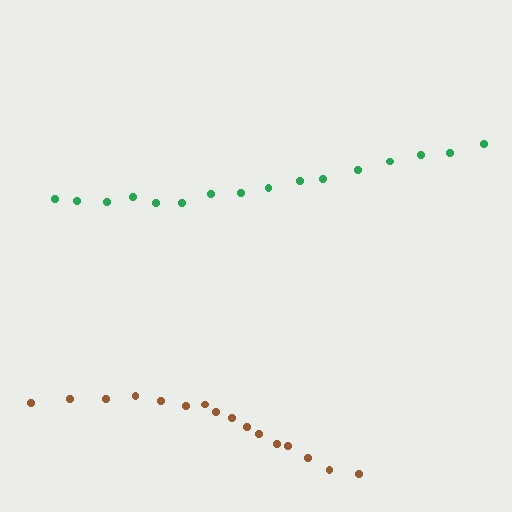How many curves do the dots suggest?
There are 2 distinct paths.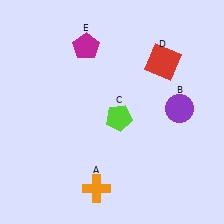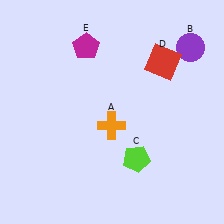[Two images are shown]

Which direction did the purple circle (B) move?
The purple circle (B) moved up.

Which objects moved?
The objects that moved are: the orange cross (A), the purple circle (B), the lime pentagon (C).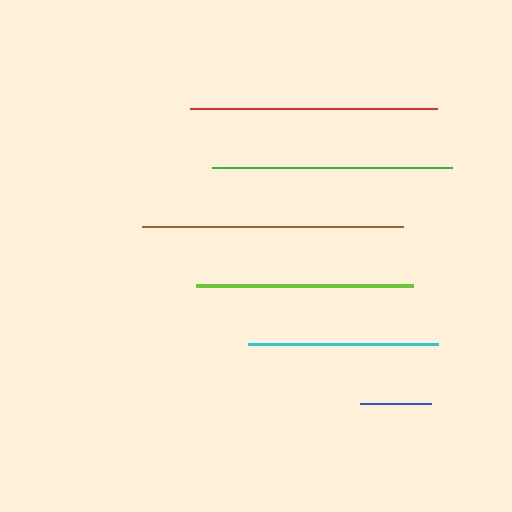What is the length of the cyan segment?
The cyan segment is approximately 190 pixels long.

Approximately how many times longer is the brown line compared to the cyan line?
The brown line is approximately 1.4 times the length of the cyan line.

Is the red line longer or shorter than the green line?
The red line is longer than the green line.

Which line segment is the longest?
The brown line is the longest at approximately 261 pixels.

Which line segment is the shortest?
The blue line is the shortest at approximately 72 pixels.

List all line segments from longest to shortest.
From longest to shortest: brown, red, green, lime, cyan, blue.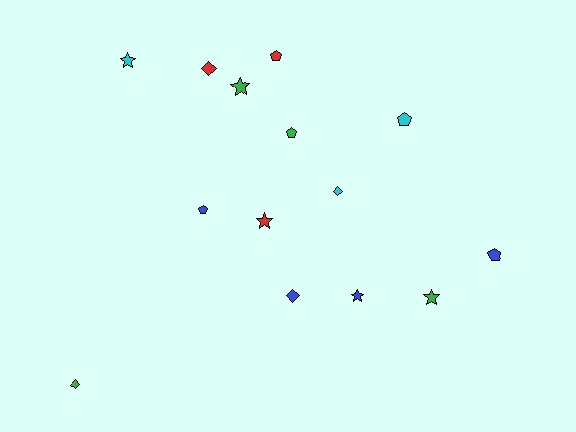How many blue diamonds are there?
There is 1 blue diamond.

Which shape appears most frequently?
Pentagon, with 5 objects.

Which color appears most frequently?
Green, with 4 objects.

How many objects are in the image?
There are 14 objects.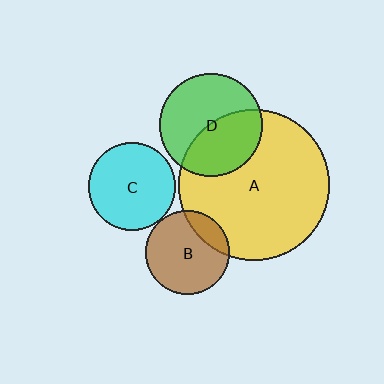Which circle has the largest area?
Circle A (yellow).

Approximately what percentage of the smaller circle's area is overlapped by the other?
Approximately 45%.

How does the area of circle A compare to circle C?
Approximately 3.0 times.